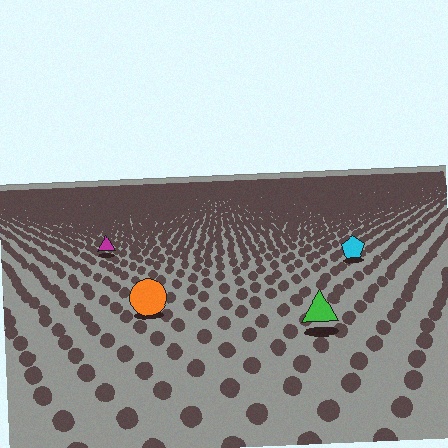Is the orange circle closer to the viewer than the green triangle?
No. The green triangle is closer — you can tell from the texture gradient: the ground texture is coarser near it.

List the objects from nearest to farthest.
From nearest to farthest: the green triangle, the orange circle, the cyan pentagon, the magenta triangle.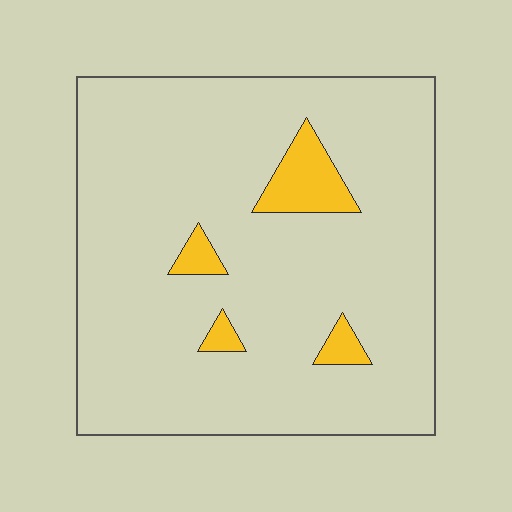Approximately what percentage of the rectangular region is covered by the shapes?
Approximately 10%.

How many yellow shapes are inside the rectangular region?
4.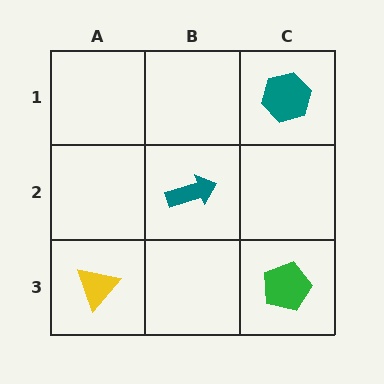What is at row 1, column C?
A teal hexagon.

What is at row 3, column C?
A green pentagon.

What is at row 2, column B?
A teal arrow.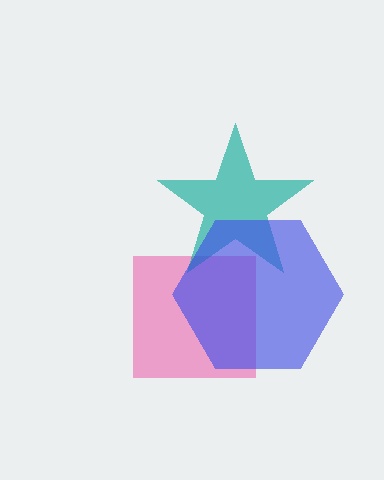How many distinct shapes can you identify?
There are 3 distinct shapes: a pink square, a teal star, a blue hexagon.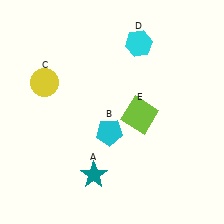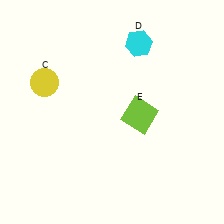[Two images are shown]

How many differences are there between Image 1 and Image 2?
There are 2 differences between the two images.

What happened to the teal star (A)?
The teal star (A) was removed in Image 2. It was in the bottom-left area of Image 1.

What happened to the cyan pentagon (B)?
The cyan pentagon (B) was removed in Image 2. It was in the bottom-left area of Image 1.